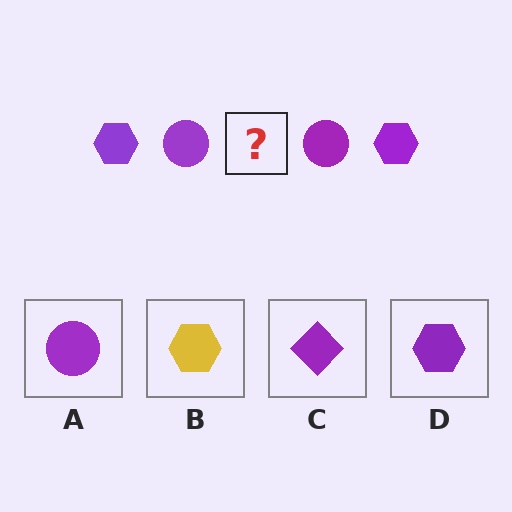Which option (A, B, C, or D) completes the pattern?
D.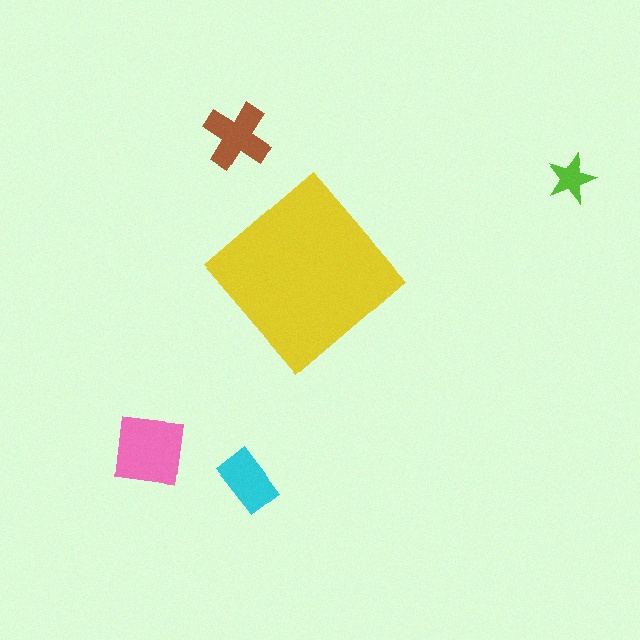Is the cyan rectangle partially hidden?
No, the cyan rectangle is fully visible.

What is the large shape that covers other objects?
A yellow diamond.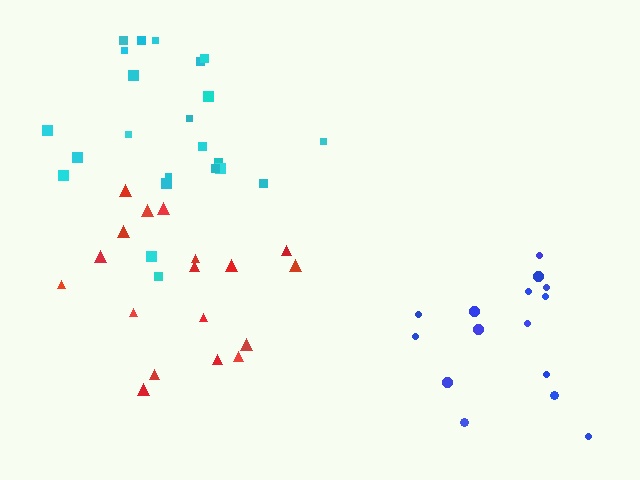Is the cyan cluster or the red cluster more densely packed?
Cyan.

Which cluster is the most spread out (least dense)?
Red.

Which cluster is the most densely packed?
Cyan.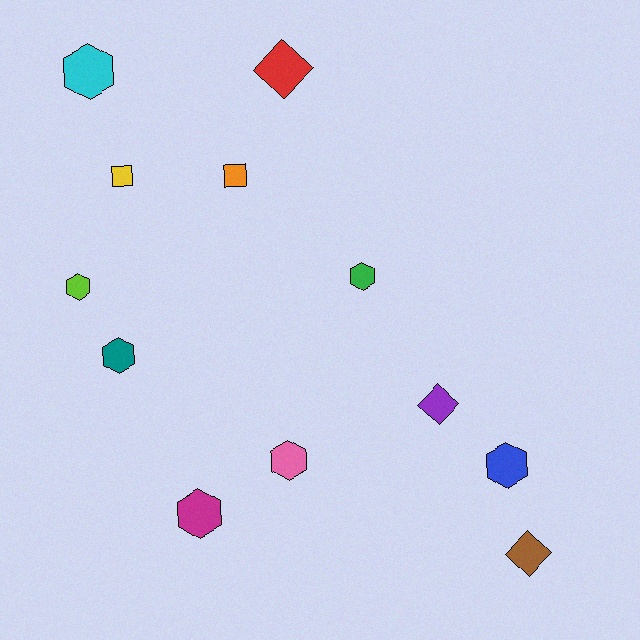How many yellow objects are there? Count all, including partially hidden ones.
There is 1 yellow object.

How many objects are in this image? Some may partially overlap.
There are 12 objects.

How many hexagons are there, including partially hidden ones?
There are 7 hexagons.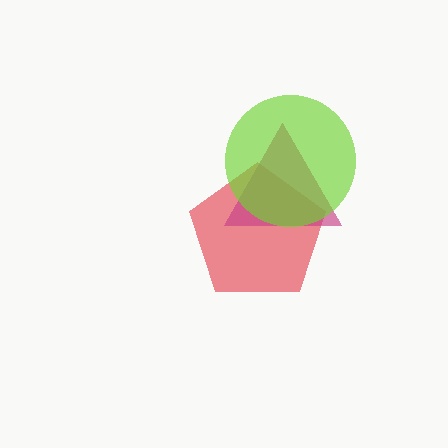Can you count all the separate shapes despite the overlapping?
Yes, there are 3 separate shapes.